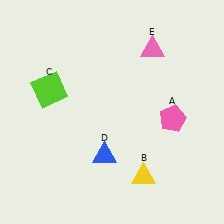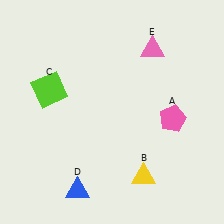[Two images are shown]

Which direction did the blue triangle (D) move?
The blue triangle (D) moved down.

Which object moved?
The blue triangle (D) moved down.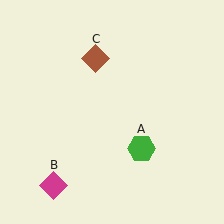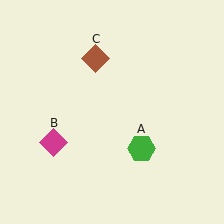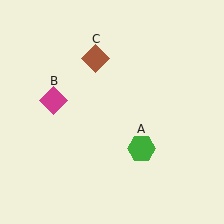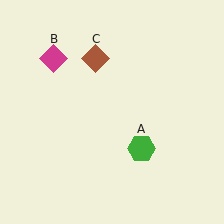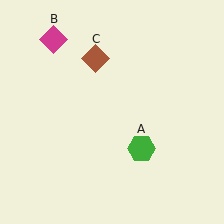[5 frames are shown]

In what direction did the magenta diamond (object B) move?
The magenta diamond (object B) moved up.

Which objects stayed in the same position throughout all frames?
Green hexagon (object A) and brown diamond (object C) remained stationary.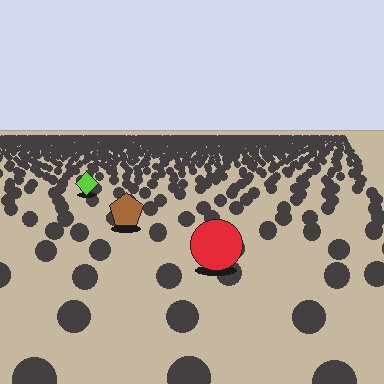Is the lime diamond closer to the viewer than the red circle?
No. The red circle is closer — you can tell from the texture gradient: the ground texture is coarser near it.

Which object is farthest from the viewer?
The lime diamond is farthest from the viewer. It appears smaller and the ground texture around it is denser.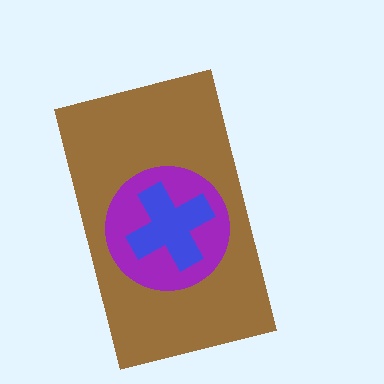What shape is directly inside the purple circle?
The blue cross.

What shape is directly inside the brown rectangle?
The purple circle.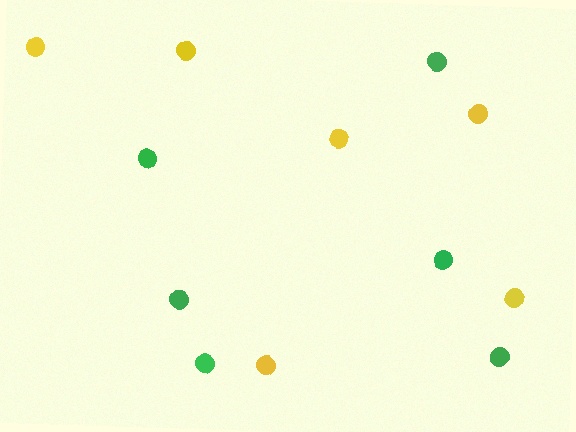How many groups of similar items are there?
There are 2 groups: one group of green circles (6) and one group of yellow circles (6).